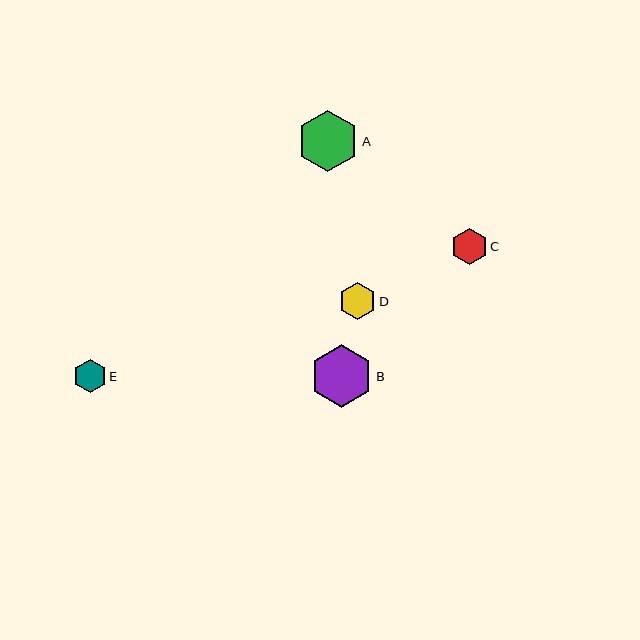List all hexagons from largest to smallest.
From largest to smallest: B, A, D, C, E.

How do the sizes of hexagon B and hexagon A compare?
Hexagon B and hexagon A are approximately the same size.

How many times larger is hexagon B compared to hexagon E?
Hexagon B is approximately 1.9 times the size of hexagon E.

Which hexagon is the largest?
Hexagon B is the largest with a size of approximately 63 pixels.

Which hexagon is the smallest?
Hexagon E is the smallest with a size of approximately 33 pixels.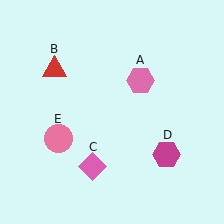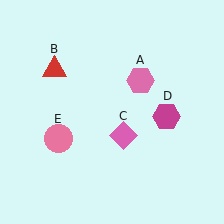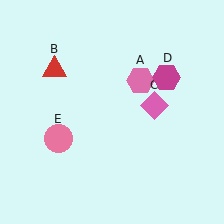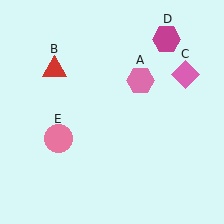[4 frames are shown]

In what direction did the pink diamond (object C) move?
The pink diamond (object C) moved up and to the right.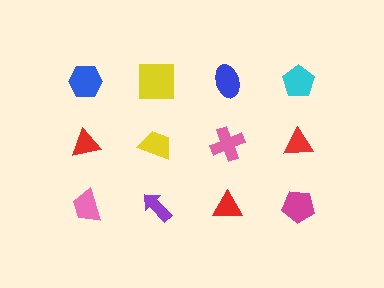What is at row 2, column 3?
A pink cross.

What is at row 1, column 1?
A blue hexagon.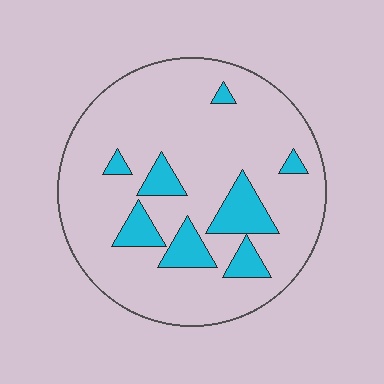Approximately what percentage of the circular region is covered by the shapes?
Approximately 15%.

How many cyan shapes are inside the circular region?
8.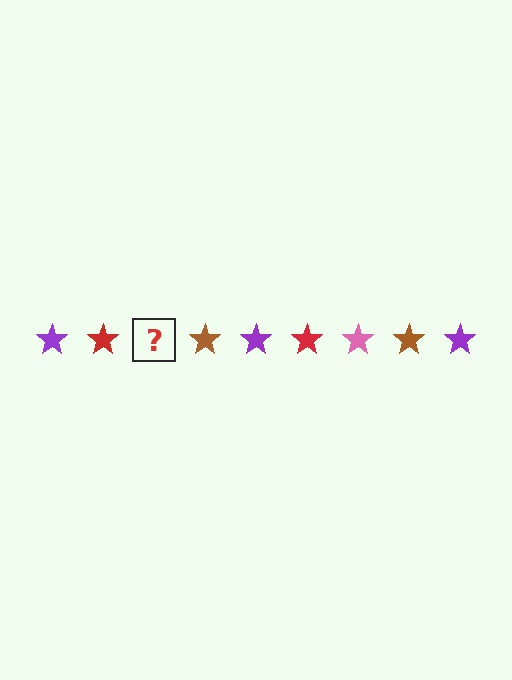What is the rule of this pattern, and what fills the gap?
The rule is that the pattern cycles through purple, red, pink, brown stars. The gap should be filled with a pink star.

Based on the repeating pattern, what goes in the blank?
The blank should be a pink star.